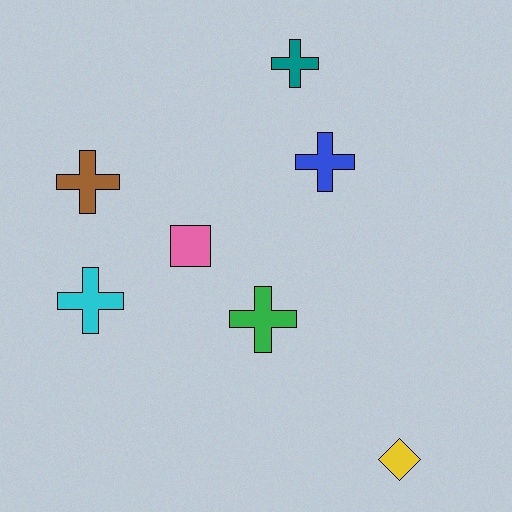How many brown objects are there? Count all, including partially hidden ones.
There is 1 brown object.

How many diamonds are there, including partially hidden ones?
There is 1 diamond.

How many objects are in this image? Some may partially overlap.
There are 7 objects.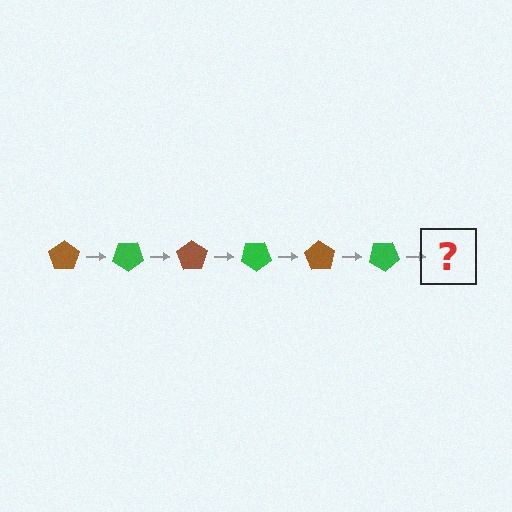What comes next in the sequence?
The next element should be a brown pentagon, rotated 210 degrees from the start.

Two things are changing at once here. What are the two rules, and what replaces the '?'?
The two rules are that it rotates 35 degrees each step and the color cycles through brown and green. The '?' should be a brown pentagon, rotated 210 degrees from the start.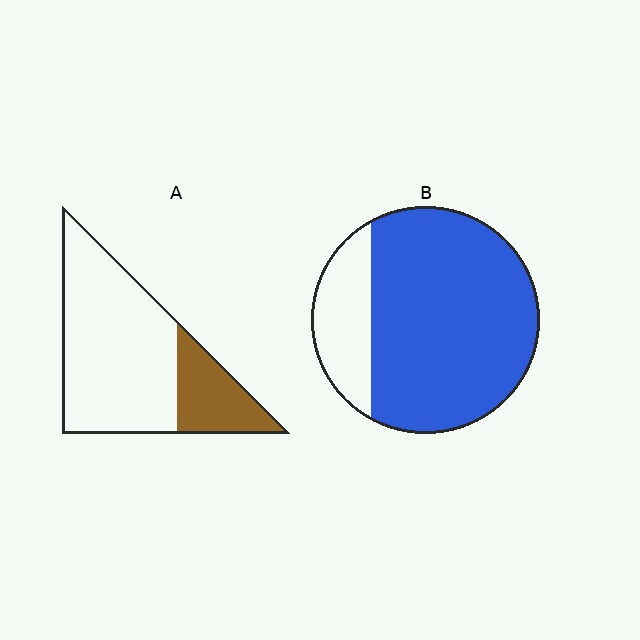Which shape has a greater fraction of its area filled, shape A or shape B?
Shape B.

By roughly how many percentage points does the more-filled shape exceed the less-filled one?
By roughly 55 percentage points (B over A).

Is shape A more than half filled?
No.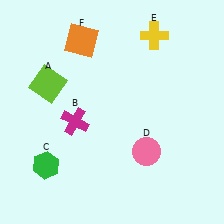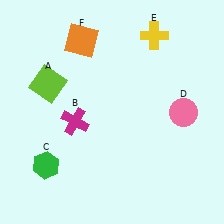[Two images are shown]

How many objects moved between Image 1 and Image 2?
1 object moved between the two images.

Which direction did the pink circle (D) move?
The pink circle (D) moved up.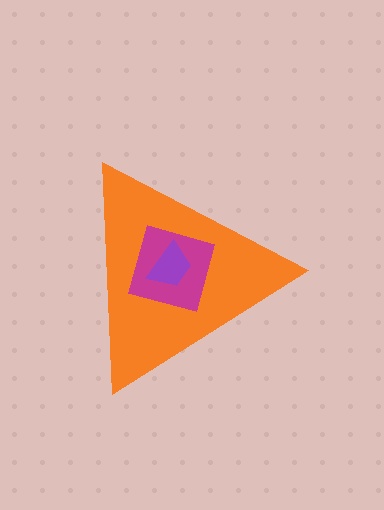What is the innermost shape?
The purple trapezoid.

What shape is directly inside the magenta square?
The purple trapezoid.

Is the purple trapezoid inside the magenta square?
Yes.